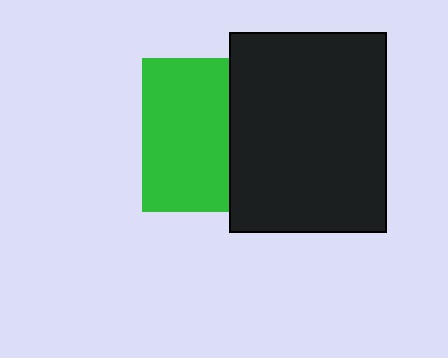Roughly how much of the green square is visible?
About half of it is visible (roughly 57%).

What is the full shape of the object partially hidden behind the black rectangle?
The partially hidden object is a green square.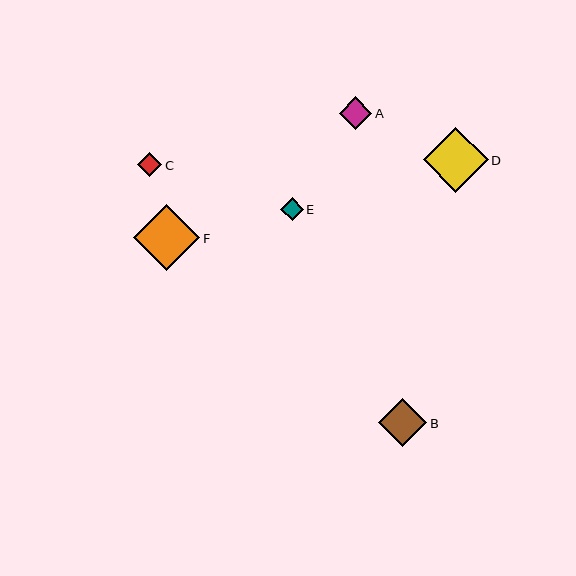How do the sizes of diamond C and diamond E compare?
Diamond C and diamond E are approximately the same size.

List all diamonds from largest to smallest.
From largest to smallest: F, D, B, A, C, E.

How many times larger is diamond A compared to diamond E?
Diamond A is approximately 1.4 times the size of diamond E.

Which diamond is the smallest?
Diamond E is the smallest with a size of approximately 23 pixels.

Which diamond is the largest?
Diamond F is the largest with a size of approximately 66 pixels.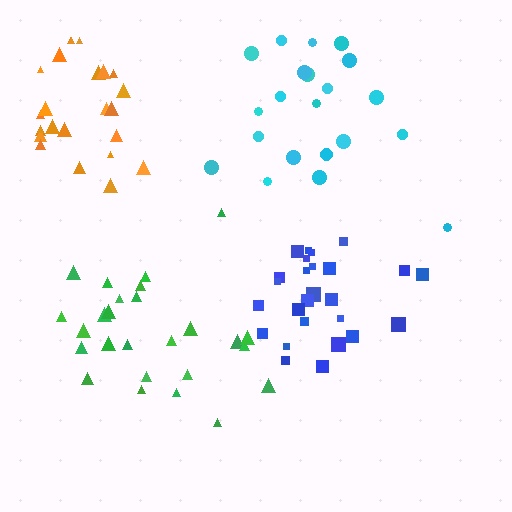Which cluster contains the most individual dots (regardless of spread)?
Green (26).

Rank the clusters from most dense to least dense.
blue, orange, green, cyan.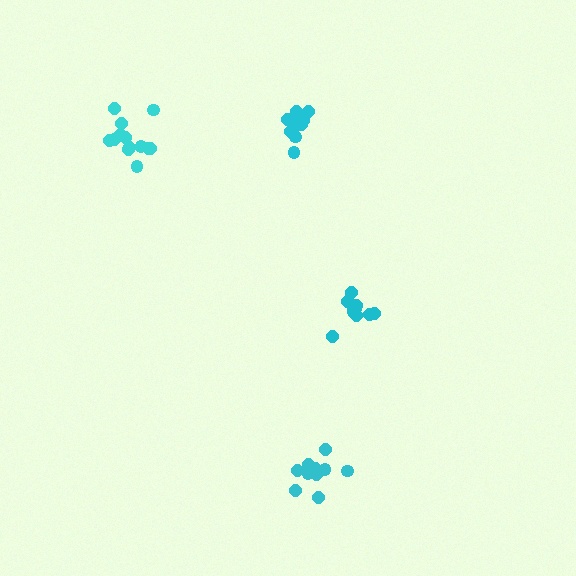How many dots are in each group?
Group 1: 10 dots, Group 2: 11 dots, Group 3: 13 dots, Group 4: 12 dots (46 total).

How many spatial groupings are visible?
There are 4 spatial groupings.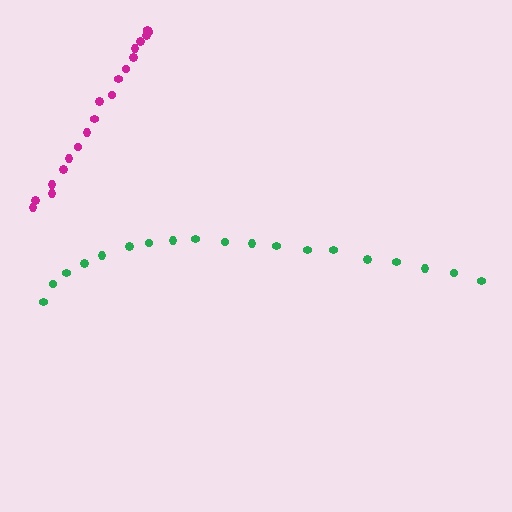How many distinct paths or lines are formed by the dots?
There are 2 distinct paths.